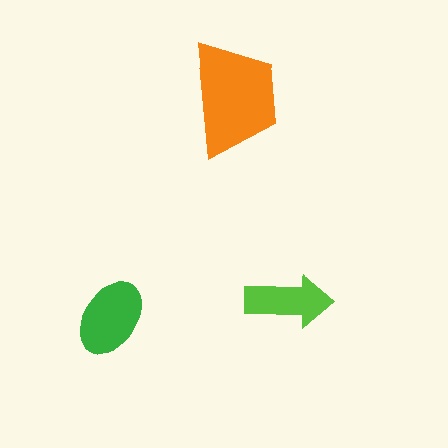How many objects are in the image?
There are 3 objects in the image.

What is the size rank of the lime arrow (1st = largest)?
3rd.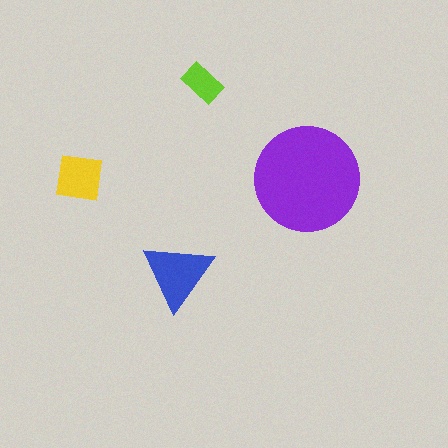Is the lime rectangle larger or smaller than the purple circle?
Smaller.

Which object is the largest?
The purple circle.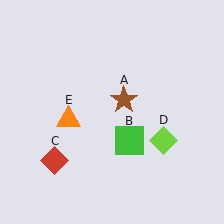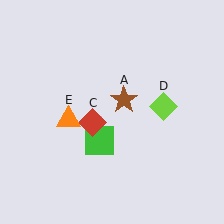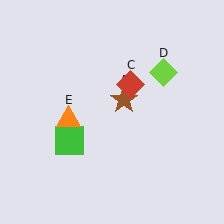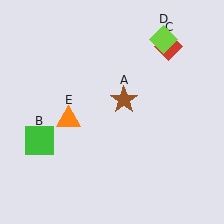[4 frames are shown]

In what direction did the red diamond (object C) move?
The red diamond (object C) moved up and to the right.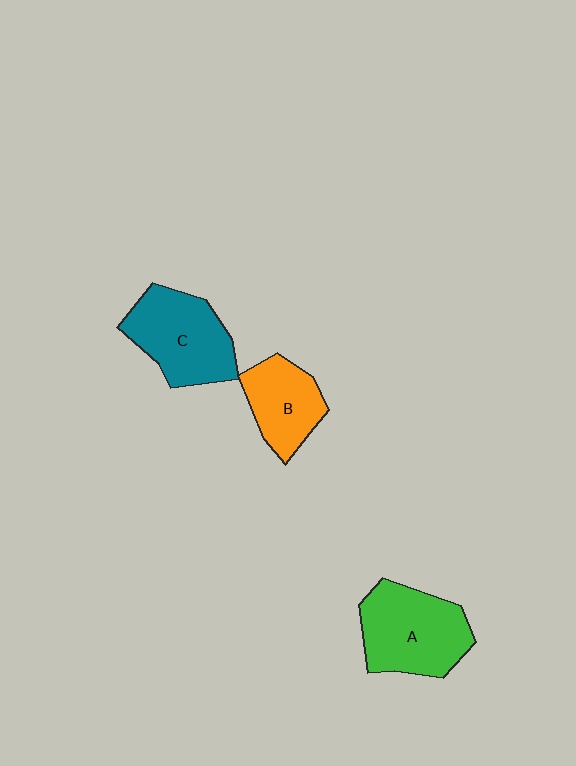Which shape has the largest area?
Shape A (green).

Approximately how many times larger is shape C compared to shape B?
Approximately 1.4 times.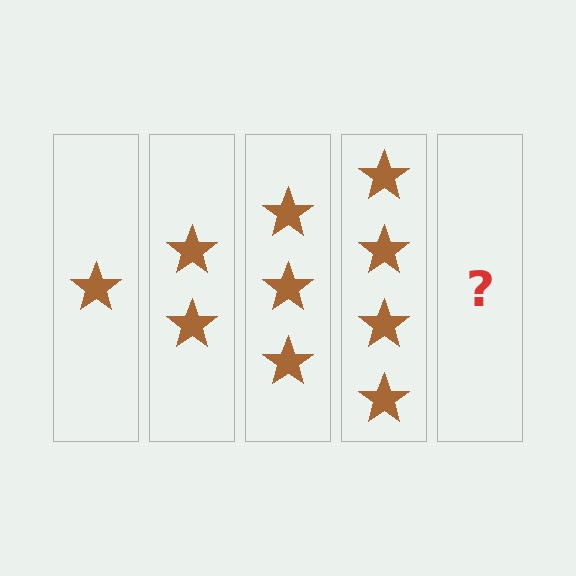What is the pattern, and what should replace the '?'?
The pattern is that each step adds one more star. The '?' should be 5 stars.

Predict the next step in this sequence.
The next step is 5 stars.